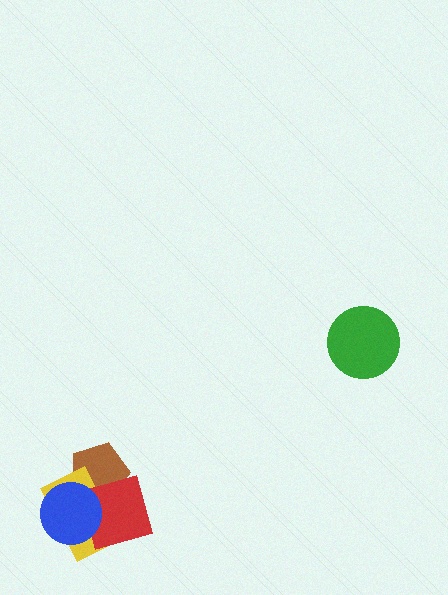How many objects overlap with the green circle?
0 objects overlap with the green circle.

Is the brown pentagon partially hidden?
Yes, it is partially covered by another shape.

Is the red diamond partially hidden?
Yes, it is partially covered by another shape.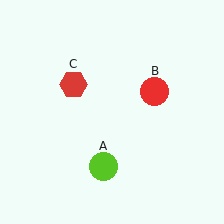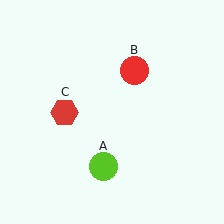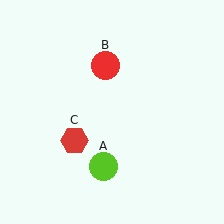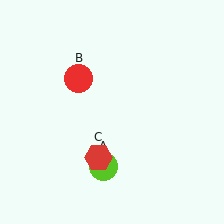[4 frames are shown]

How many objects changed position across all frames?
2 objects changed position: red circle (object B), red hexagon (object C).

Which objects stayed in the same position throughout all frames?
Lime circle (object A) remained stationary.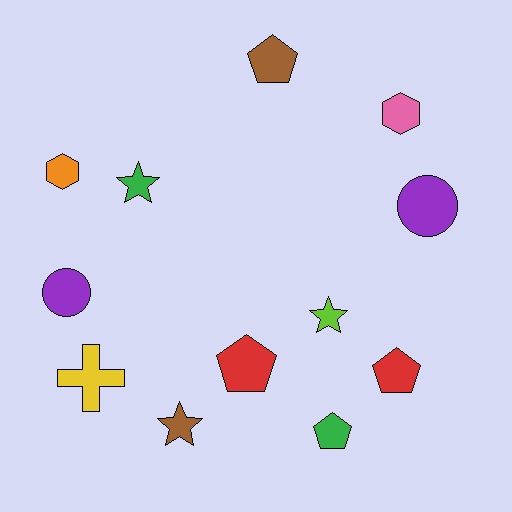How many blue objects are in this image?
There are no blue objects.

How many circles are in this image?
There are 2 circles.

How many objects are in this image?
There are 12 objects.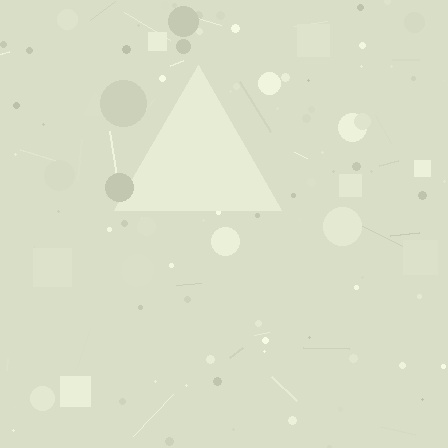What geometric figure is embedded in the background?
A triangle is embedded in the background.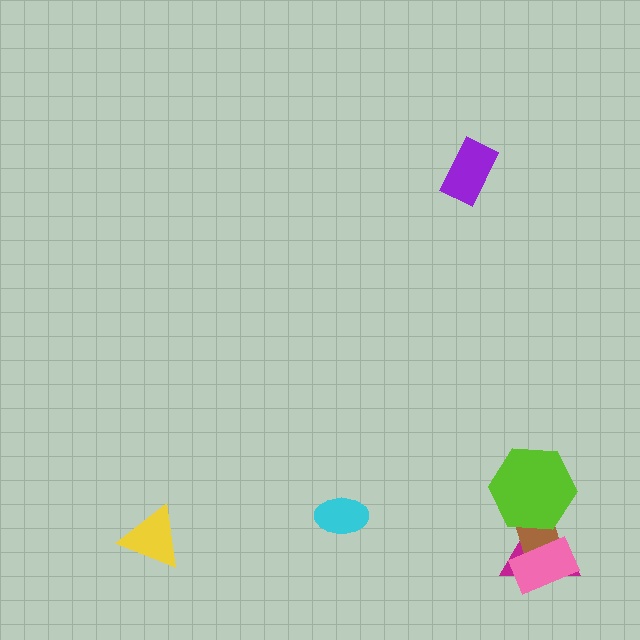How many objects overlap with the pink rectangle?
2 objects overlap with the pink rectangle.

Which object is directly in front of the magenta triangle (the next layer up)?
The brown rectangle is directly in front of the magenta triangle.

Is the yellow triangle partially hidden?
No, no other shape covers it.